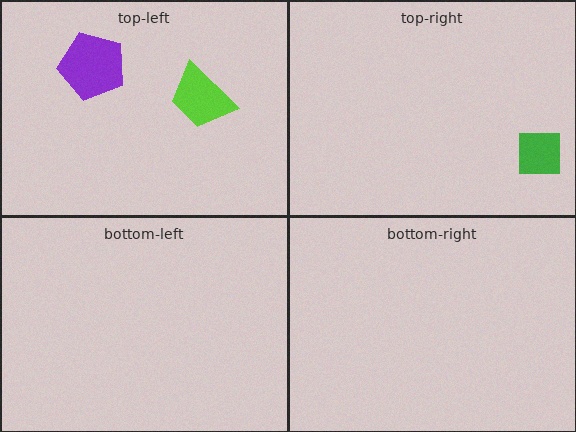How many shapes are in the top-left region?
2.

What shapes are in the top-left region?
The lime trapezoid, the purple pentagon.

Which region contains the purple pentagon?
The top-left region.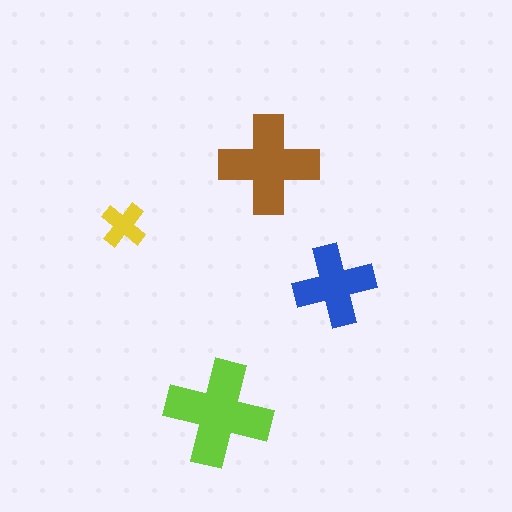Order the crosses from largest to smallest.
the lime one, the brown one, the blue one, the yellow one.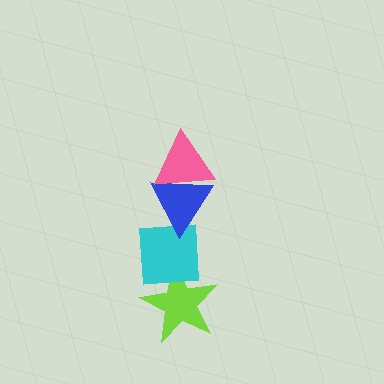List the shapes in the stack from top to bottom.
From top to bottom: the pink triangle, the blue triangle, the cyan square, the lime star.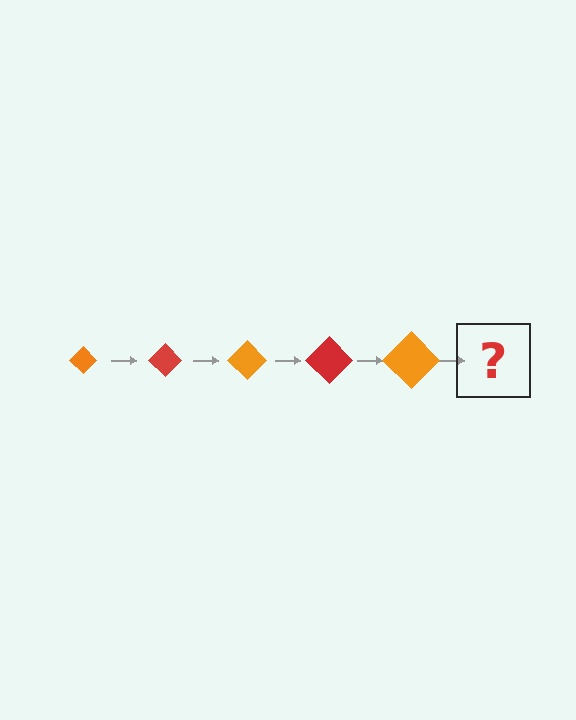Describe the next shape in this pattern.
It should be a red diamond, larger than the previous one.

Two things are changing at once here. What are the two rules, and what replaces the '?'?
The two rules are that the diamond grows larger each step and the color cycles through orange and red. The '?' should be a red diamond, larger than the previous one.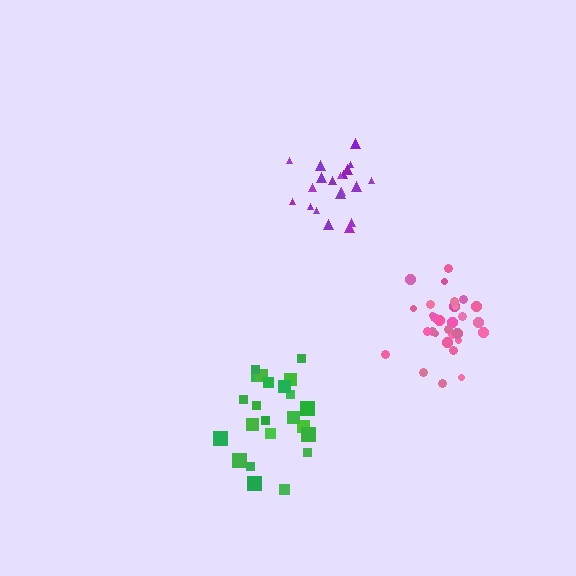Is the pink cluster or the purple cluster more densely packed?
Pink.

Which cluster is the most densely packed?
Pink.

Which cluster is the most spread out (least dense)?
Green.